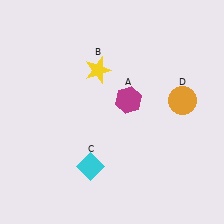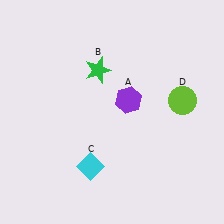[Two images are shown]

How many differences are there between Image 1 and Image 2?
There are 3 differences between the two images.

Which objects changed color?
A changed from magenta to purple. B changed from yellow to green. D changed from orange to lime.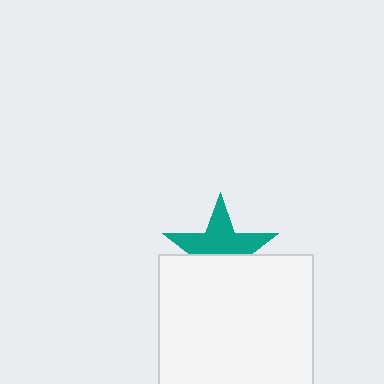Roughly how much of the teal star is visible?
About half of it is visible (roughly 55%).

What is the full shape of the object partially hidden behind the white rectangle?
The partially hidden object is a teal star.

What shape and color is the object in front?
The object in front is a white rectangle.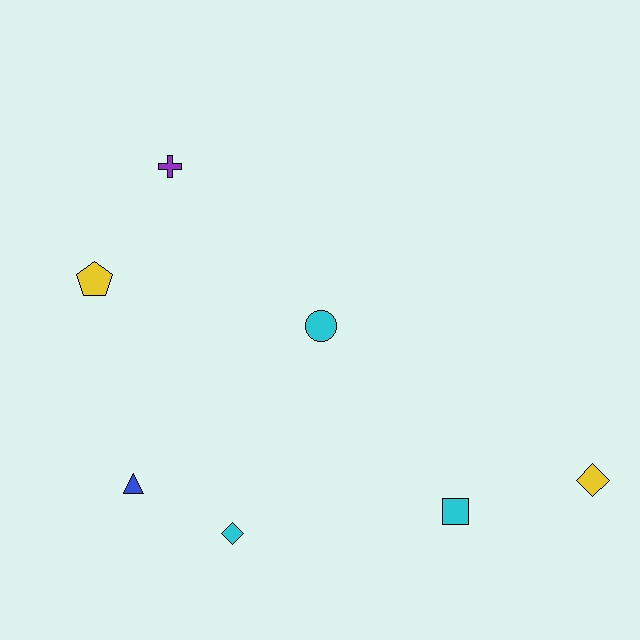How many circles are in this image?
There is 1 circle.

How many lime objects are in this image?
There are no lime objects.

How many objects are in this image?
There are 7 objects.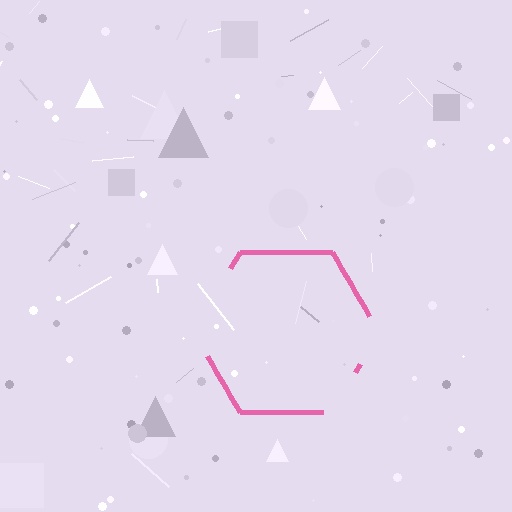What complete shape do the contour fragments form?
The contour fragments form a hexagon.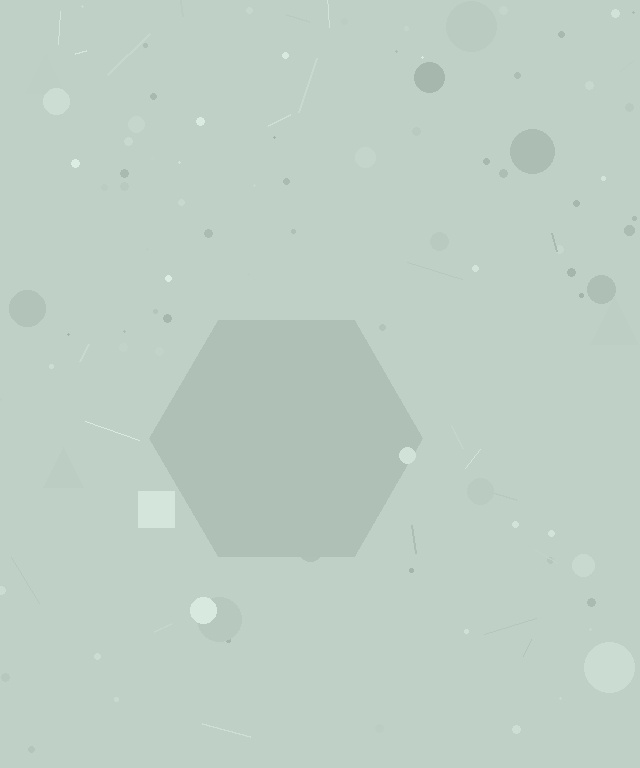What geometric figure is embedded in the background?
A hexagon is embedded in the background.